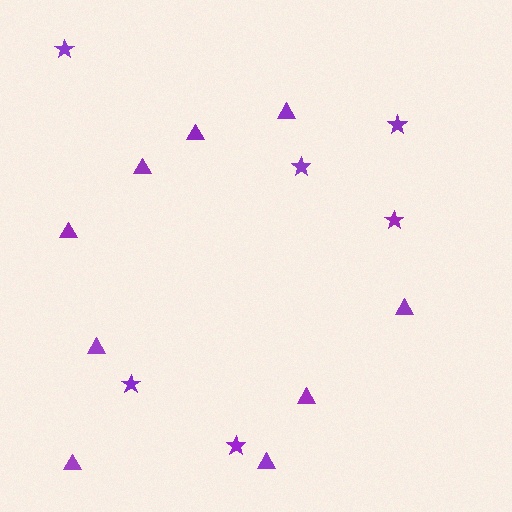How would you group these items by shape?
There are 2 groups: one group of stars (6) and one group of triangles (9).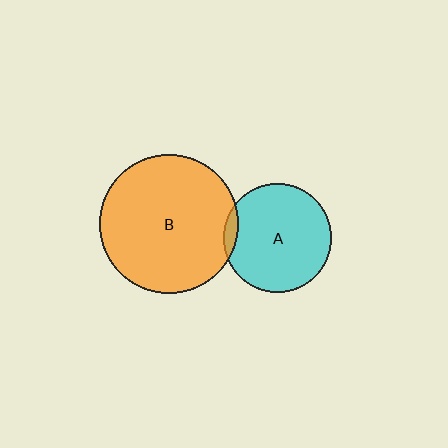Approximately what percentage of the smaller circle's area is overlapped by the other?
Approximately 5%.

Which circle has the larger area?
Circle B (orange).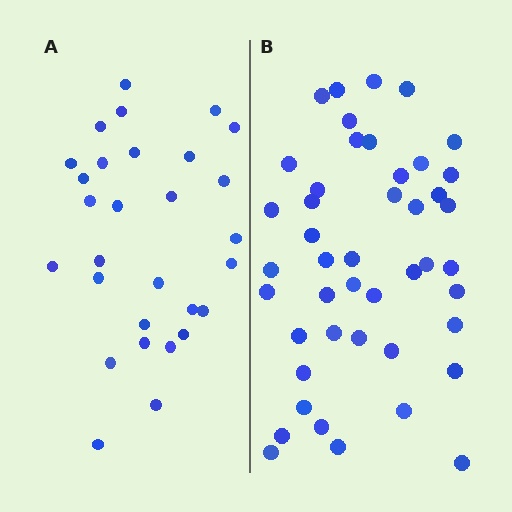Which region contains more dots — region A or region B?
Region B (the right region) has more dots.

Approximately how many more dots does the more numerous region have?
Region B has approximately 15 more dots than region A.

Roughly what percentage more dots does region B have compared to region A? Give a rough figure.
About 55% more.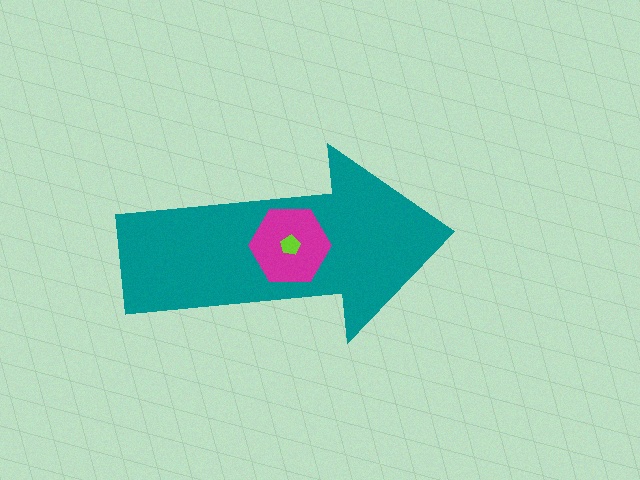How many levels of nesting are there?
3.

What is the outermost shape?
The teal arrow.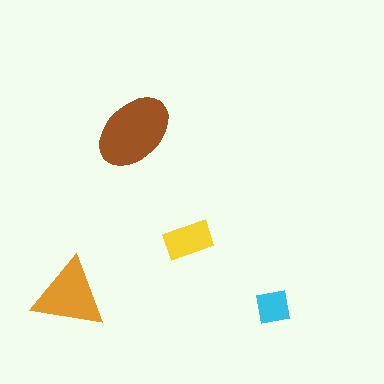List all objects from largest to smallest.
The brown ellipse, the orange triangle, the yellow rectangle, the cyan square.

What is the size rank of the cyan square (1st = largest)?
4th.